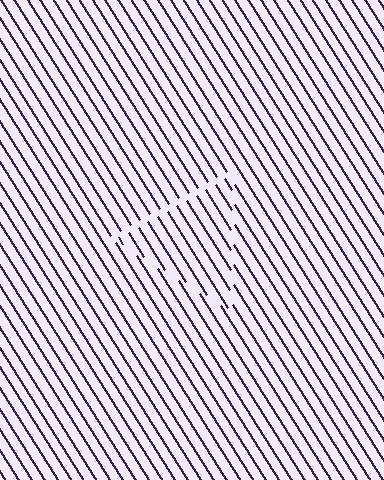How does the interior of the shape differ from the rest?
The interior of the shape contains the same grating, shifted by half a period — the contour is defined by the phase discontinuity where line-ends from the inner and outer gratings abut.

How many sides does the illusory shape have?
3 sides — the line-ends trace a triangle.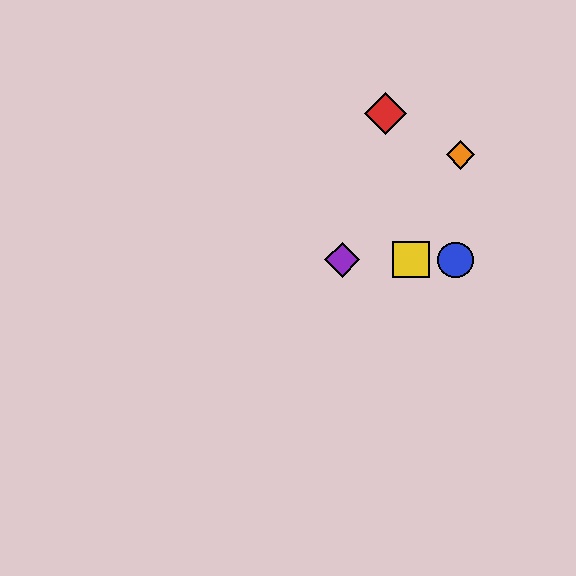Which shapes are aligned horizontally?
The blue circle, the green diamond, the yellow square, the purple diamond are aligned horizontally.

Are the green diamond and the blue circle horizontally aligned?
Yes, both are at y≈260.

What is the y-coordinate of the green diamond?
The green diamond is at y≈260.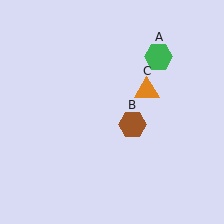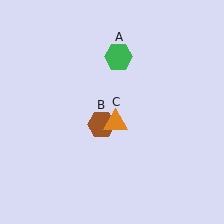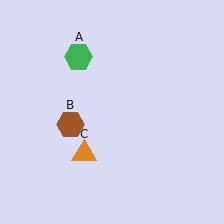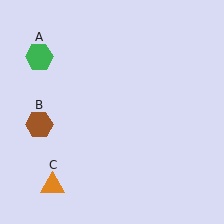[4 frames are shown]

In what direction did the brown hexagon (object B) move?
The brown hexagon (object B) moved left.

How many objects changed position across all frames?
3 objects changed position: green hexagon (object A), brown hexagon (object B), orange triangle (object C).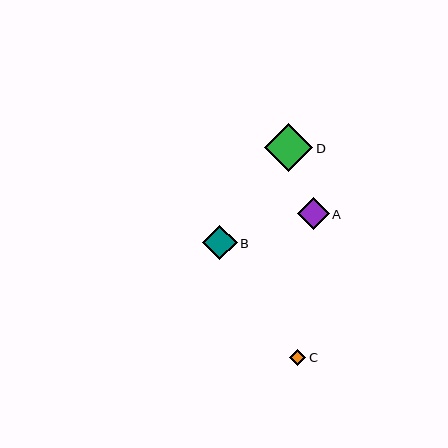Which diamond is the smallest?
Diamond C is the smallest with a size of approximately 16 pixels.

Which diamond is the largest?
Diamond D is the largest with a size of approximately 48 pixels.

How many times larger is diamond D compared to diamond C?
Diamond D is approximately 3.0 times the size of diamond C.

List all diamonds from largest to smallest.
From largest to smallest: D, B, A, C.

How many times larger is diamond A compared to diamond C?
Diamond A is approximately 2.0 times the size of diamond C.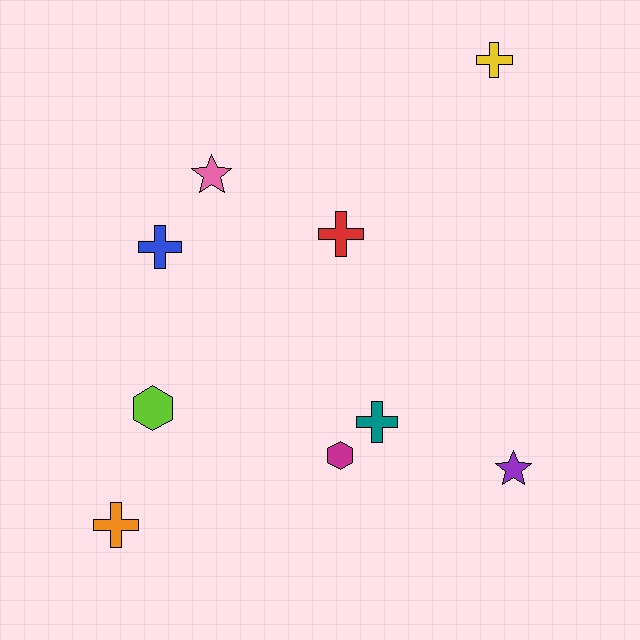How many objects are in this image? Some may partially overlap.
There are 9 objects.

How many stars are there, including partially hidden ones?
There are 2 stars.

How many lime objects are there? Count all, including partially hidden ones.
There is 1 lime object.